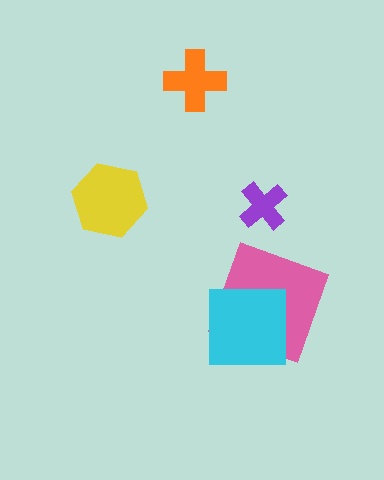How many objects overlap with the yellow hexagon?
0 objects overlap with the yellow hexagon.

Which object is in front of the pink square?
The cyan square is in front of the pink square.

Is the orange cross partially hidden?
No, no other shape covers it.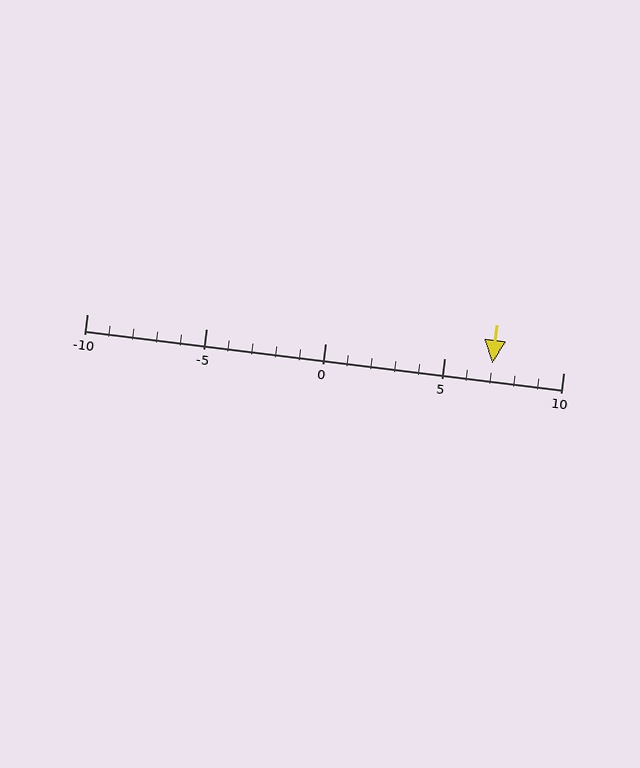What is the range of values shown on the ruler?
The ruler shows values from -10 to 10.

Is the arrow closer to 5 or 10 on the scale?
The arrow is closer to 5.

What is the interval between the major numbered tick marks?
The major tick marks are spaced 5 units apart.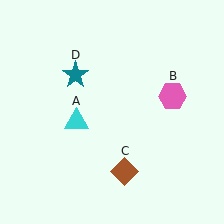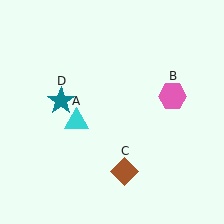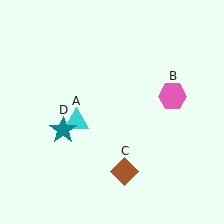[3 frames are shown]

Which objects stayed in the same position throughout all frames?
Cyan triangle (object A) and pink hexagon (object B) and brown diamond (object C) remained stationary.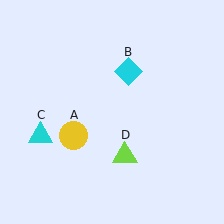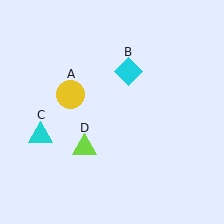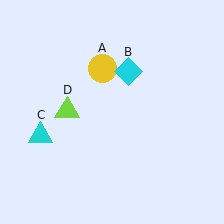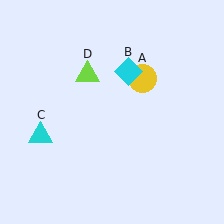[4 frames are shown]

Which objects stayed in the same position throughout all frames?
Cyan diamond (object B) and cyan triangle (object C) remained stationary.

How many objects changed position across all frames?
2 objects changed position: yellow circle (object A), lime triangle (object D).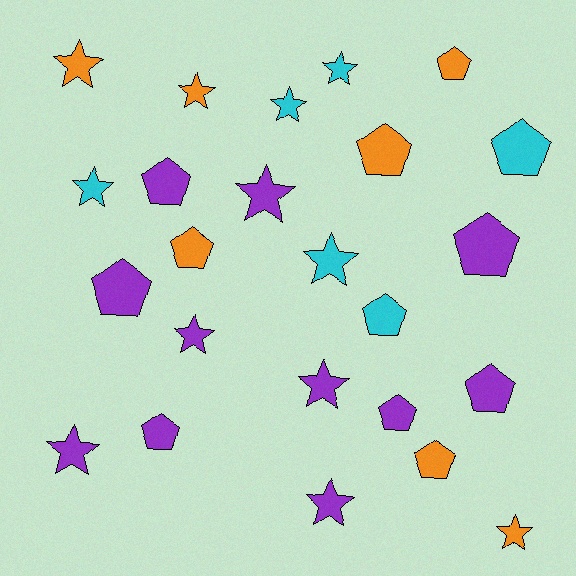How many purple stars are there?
There are 5 purple stars.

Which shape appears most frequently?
Pentagon, with 12 objects.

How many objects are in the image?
There are 24 objects.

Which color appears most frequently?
Purple, with 11 objects.